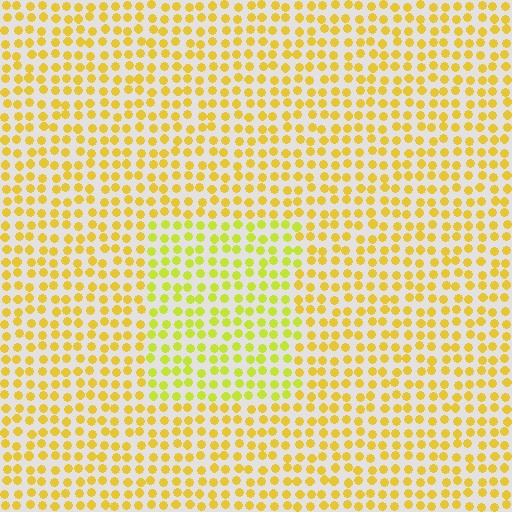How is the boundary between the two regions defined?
The boundary is defined purely by a slight shift in hue (about 24 degrees). Spacing, size, and orientation are identical on both sides.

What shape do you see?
I see a rectangle.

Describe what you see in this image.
The image is filled with small yellow elements in a uniform arrangement. A rectangle-shaped region is visible where the elements are tinted to a slightly different hue, forming a subtle color boundary.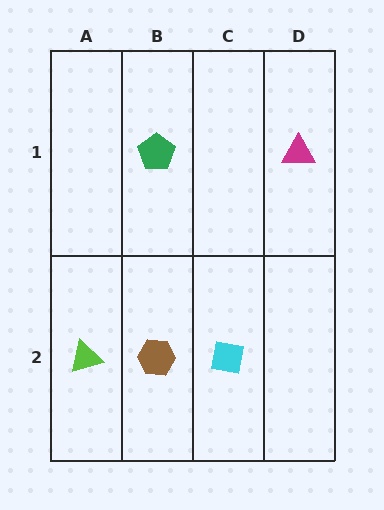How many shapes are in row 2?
3 shapes.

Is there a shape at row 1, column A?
No, that cell is empty.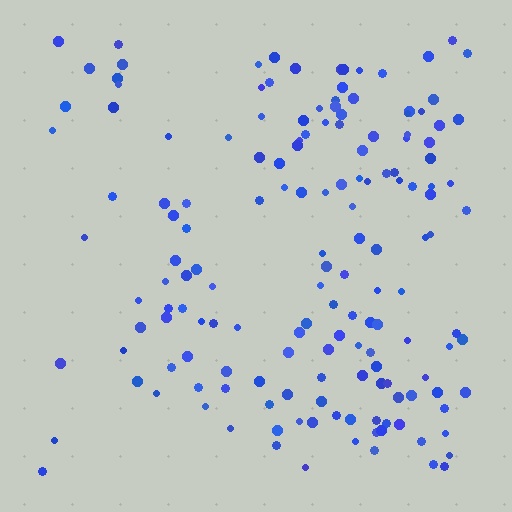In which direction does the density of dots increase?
From left to right, with the right side densest.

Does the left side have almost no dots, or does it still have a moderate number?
Still a moderate number, just noticeably fewer than the right.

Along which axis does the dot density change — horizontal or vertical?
Horizontal.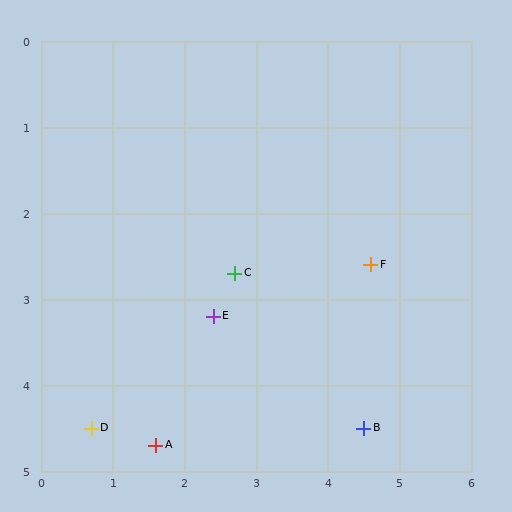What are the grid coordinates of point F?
Point F is at approximately (4.6, 2.6).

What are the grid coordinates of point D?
Point D is at approximately (0.7, 4.5).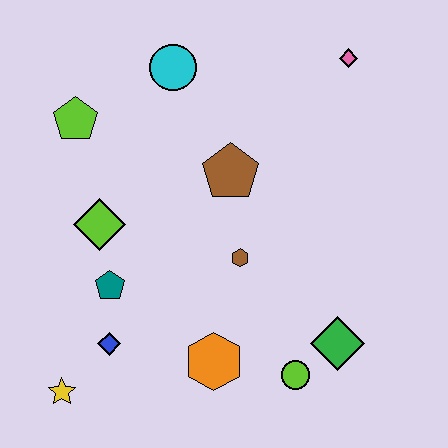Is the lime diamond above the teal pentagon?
Yes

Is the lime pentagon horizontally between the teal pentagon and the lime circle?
No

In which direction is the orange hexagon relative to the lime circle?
The orange hexagon is to the left of the lime circle.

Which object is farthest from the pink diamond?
The yellow star is farthest from the pink diamond.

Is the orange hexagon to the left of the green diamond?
Yes